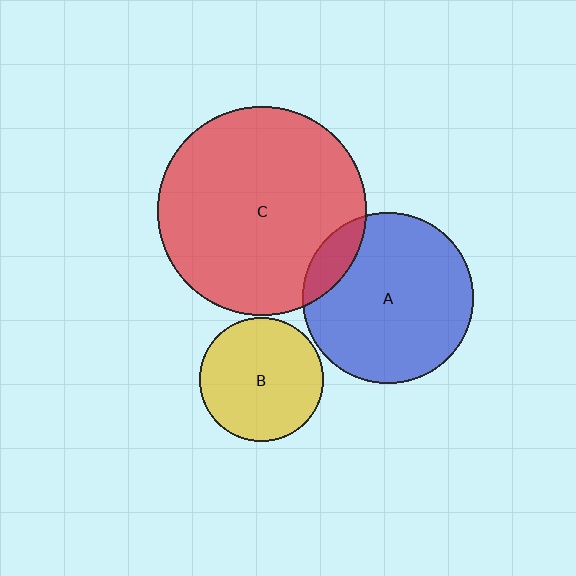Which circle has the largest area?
Circle C (red).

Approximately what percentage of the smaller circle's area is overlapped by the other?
Approximately 10%.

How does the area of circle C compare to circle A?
Approximately 1.5 times.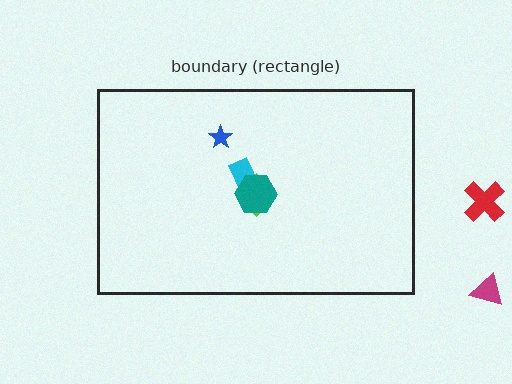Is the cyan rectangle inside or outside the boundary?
Inside.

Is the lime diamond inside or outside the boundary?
Inside.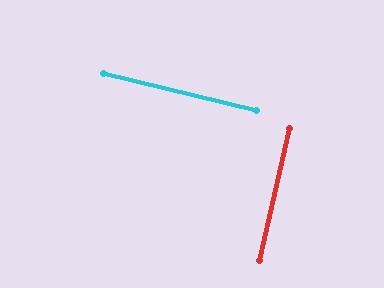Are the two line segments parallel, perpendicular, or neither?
Perpendicular — they meet at approximately 89°.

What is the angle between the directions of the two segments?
Approximately 89 degrees.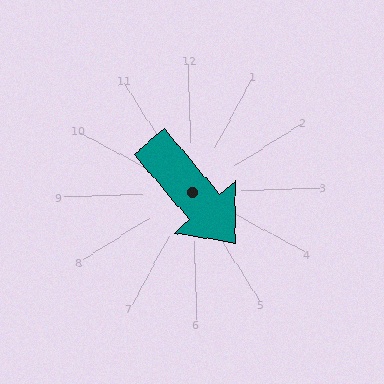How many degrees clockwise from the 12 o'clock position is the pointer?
Approximately 142 degrees.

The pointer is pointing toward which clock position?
Roughly 5 o'clock.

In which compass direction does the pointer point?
Southeast.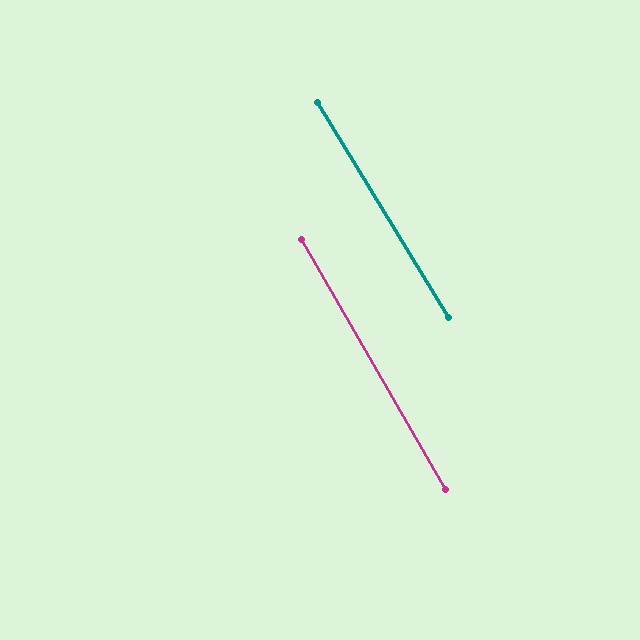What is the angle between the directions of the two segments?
Approximately 1 degree.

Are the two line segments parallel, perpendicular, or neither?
Parallel — their directions differ by only 1.3°.